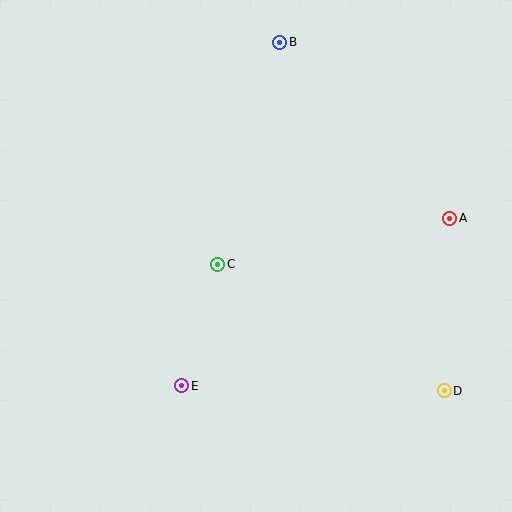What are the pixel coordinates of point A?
Point A is at (450, 218).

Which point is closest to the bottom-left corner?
Point E is closest to the bottom-left corner.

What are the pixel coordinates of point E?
Point E is at (182, 386).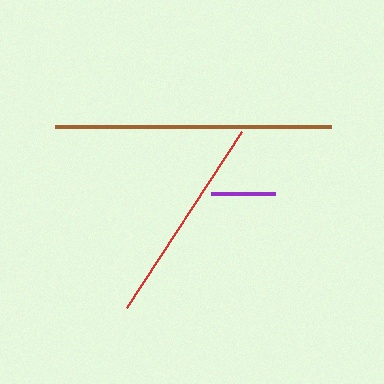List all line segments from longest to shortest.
From longest to shortest: brown, red, purple.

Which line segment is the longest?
The brown line is the longest at approximately 276 pixels.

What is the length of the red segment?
The red segment is approximately 210 pixels long.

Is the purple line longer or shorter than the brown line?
The brown line is longer than the purple line.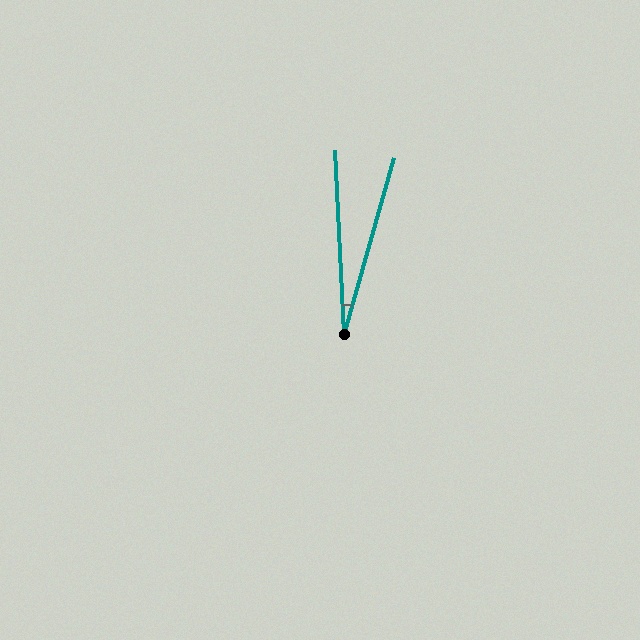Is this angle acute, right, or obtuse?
It is acute.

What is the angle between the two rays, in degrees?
Approximately 19 degrees.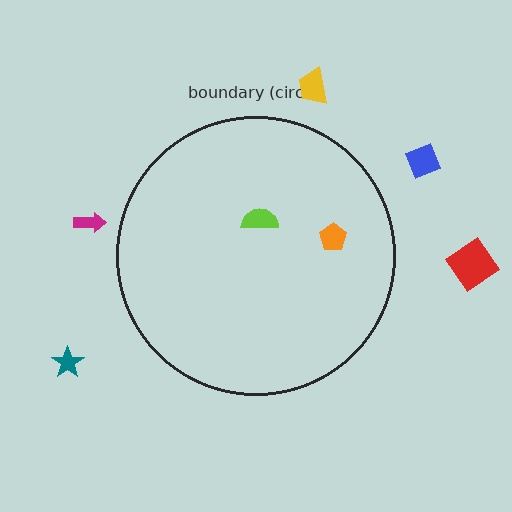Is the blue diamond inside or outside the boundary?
Outside.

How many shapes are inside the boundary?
2 inside, 5 outside.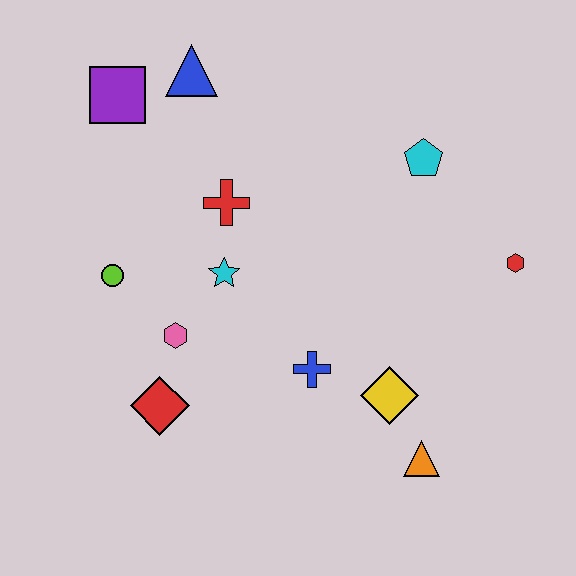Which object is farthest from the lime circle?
The red hexagon is farthest from the lime circle.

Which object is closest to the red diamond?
The pink hexagon is closest to the red diamond.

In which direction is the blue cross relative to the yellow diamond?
The blue cross is to the left of the yellow diamond.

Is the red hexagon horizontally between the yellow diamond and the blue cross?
No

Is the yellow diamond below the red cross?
Yes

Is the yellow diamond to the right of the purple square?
Yes